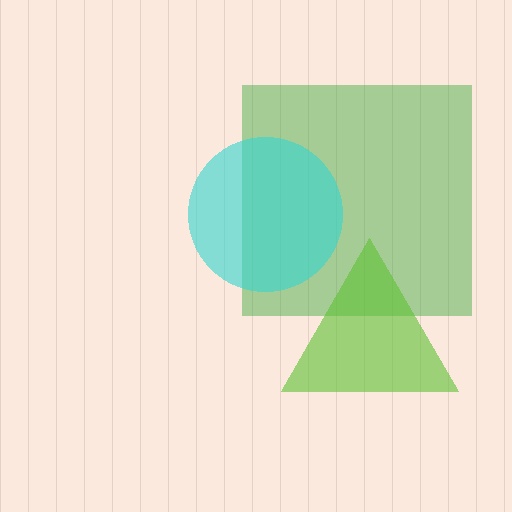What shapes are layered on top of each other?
The layered shapes are: a green square, a lime triangle, a cyan circle.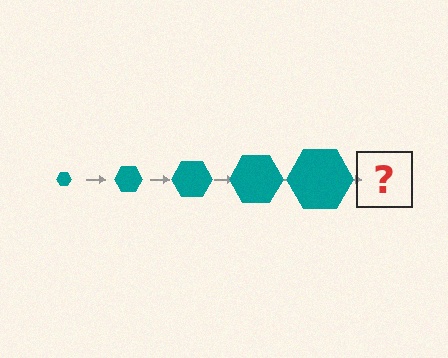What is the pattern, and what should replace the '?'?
The pattern is that the hexagon gets progressively larger each step. The '?' should be a teal hexagon, larger than the previous one.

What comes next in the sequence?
The next element should be a teal hexagon, larger than the previous one.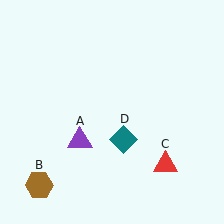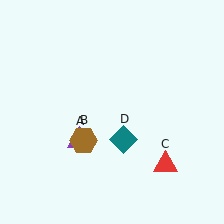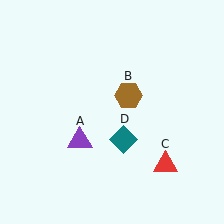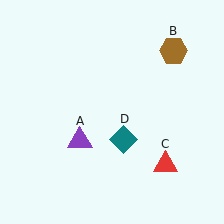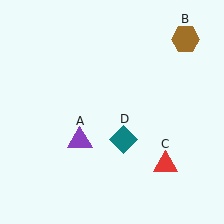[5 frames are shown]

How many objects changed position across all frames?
1 object changed position: brown hexagon (object B).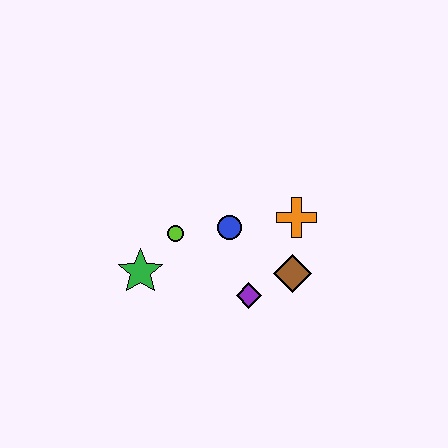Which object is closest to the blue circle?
The lime circle is closest to the blue circle.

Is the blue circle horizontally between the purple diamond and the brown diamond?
No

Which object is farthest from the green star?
The orange cross is farthest from the green star.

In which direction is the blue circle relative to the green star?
The blue circle is to the right of the green star.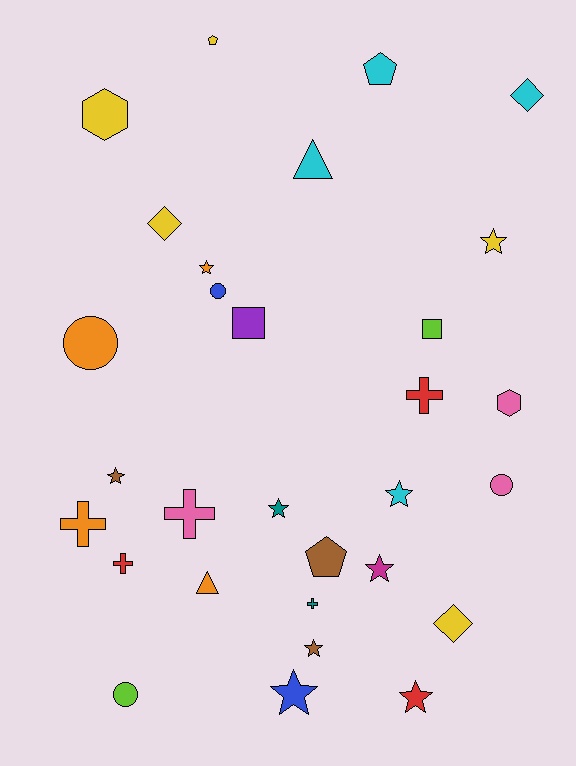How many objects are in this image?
There are 30 objects.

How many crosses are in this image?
There are 5 crosses.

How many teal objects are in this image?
There are 2 teal objects.